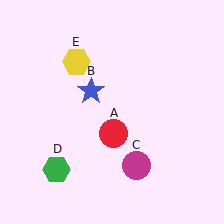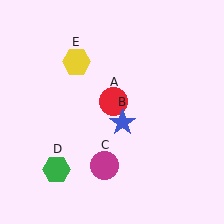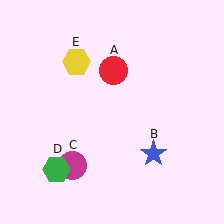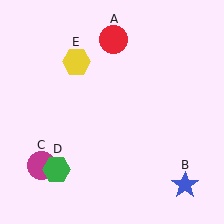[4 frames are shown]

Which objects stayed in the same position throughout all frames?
Green hexagon (object D) and yellow hexagon (object E) remained stationary.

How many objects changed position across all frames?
3 objects changed position: red circle (object A), blue star (object B), magenta circle (object C).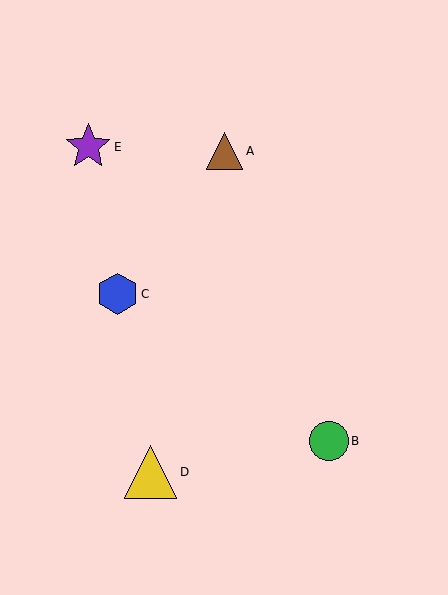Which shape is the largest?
The yellow triangle (labeled D) is the largest.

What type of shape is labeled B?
Shape B is a green circle.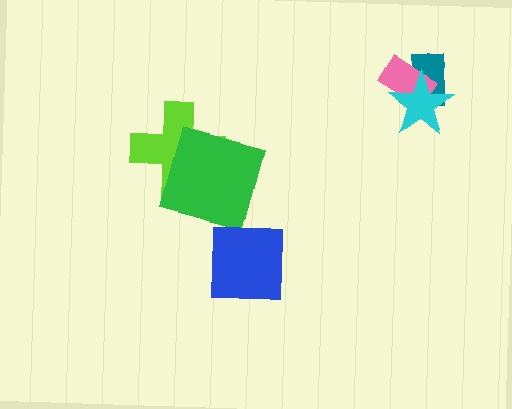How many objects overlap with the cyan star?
2 objects overlap with the cyan star.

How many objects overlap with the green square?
1 object overlaps with the green square.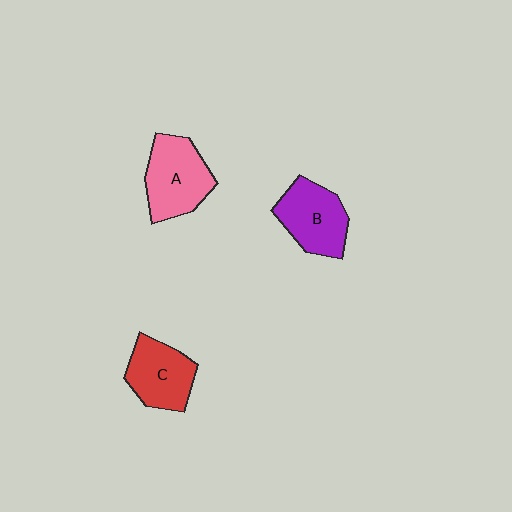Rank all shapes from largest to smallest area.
From largest to smallest: A (pink), B (purple), C (red).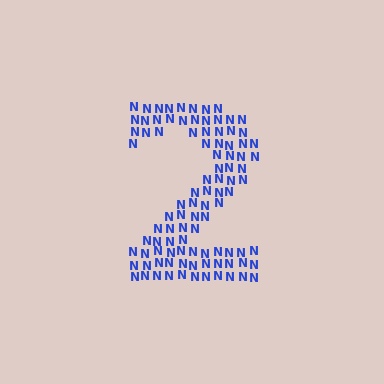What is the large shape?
The large shape is the digit 2.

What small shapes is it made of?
It is made of small letter N's.